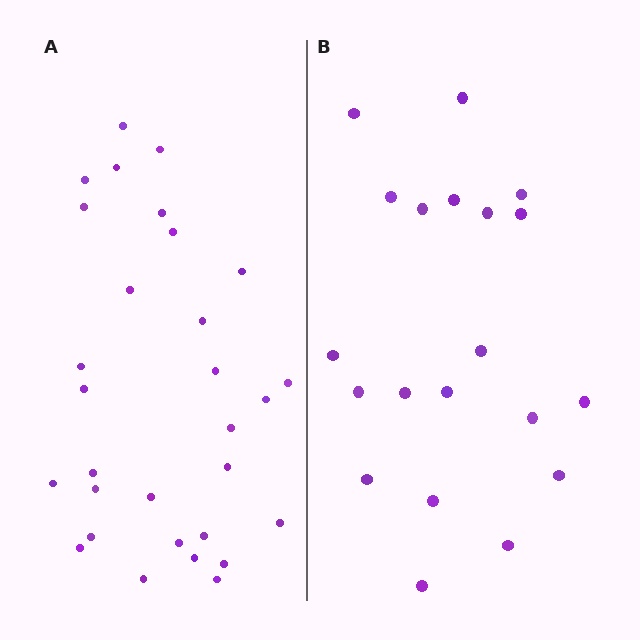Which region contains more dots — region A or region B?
Region A (the left region) has more dots.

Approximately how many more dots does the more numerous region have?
Region A has roughly 10 or so more dots than region B.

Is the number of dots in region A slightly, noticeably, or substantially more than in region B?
Region A has substantially more. The ratio is roughly 1.5 to 1.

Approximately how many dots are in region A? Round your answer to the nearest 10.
About 30 dots.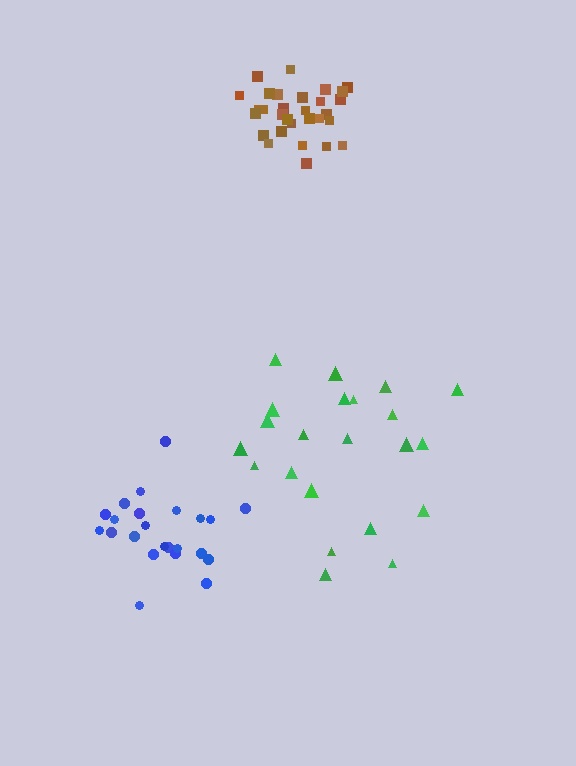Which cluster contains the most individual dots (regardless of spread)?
Brown (30).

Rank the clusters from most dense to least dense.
brown, blue, green.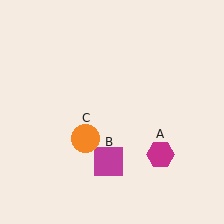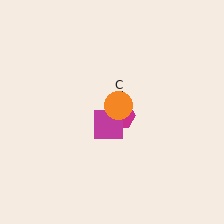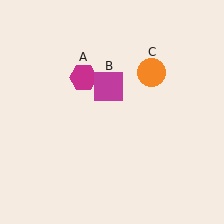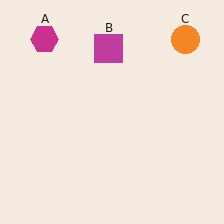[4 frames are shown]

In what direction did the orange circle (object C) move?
The orange circle (object C) moved up and to the right.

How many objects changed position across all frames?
3 objects changed position: magenta hexagon (object A), magenta square (object B), orange circle (object C).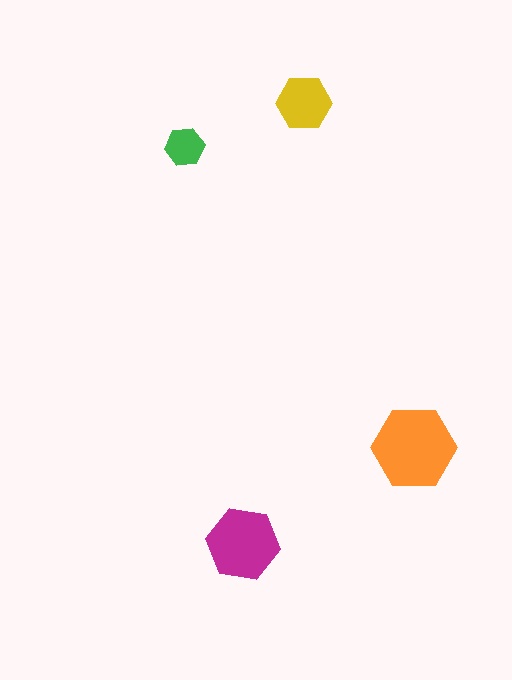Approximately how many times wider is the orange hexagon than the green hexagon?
About 2 times wider.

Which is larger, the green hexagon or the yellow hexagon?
The yellow one.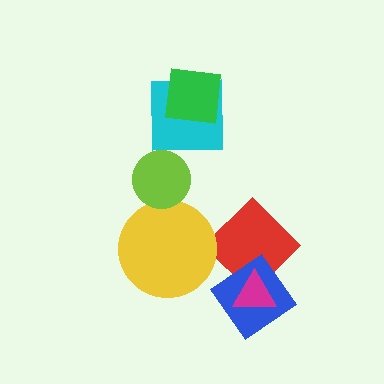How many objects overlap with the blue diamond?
2 objects overlap with the blue diamond.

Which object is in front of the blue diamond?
The magenta triangle is in front of the blue diamond.